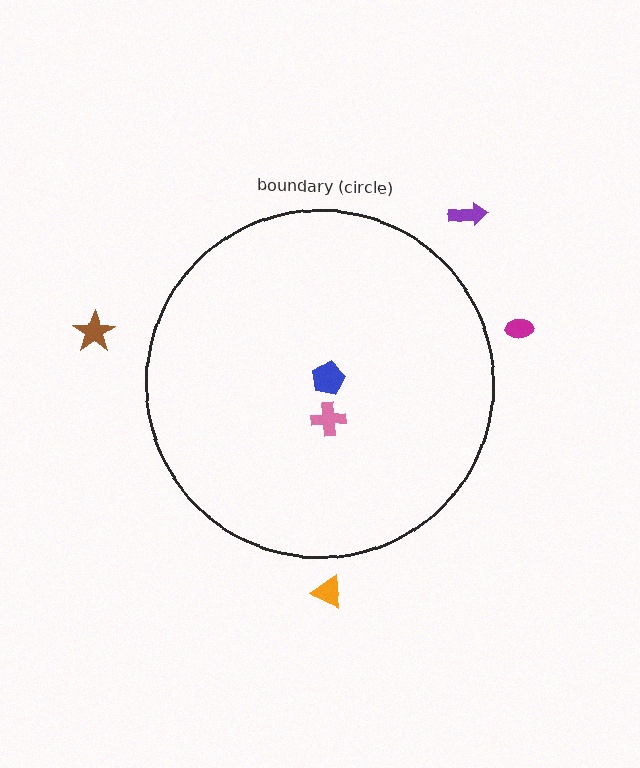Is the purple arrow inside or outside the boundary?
Outside.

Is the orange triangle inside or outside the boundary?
Outside.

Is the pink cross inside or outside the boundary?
Inside.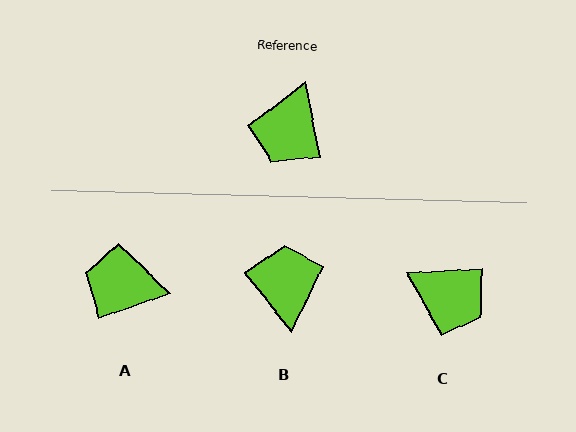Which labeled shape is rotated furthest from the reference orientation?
B, about 152 degrees away.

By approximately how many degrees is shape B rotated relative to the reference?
Approximately 152 degrees clockwise.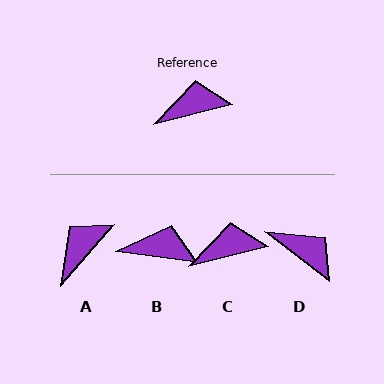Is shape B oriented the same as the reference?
No, it is off by about 22 degrees.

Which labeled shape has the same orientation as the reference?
C.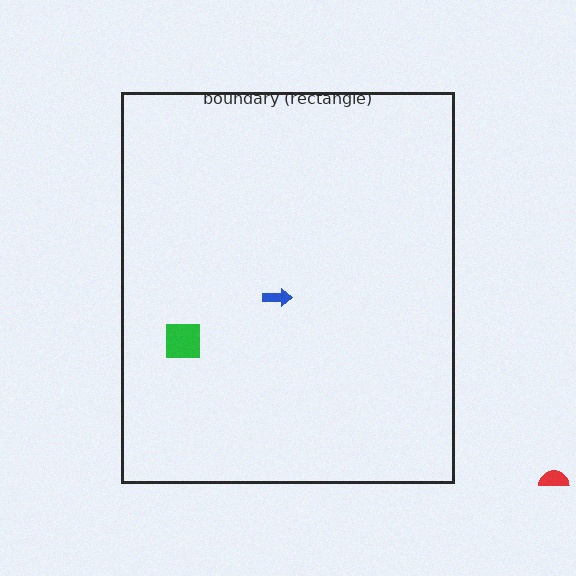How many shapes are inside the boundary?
2 inside, 1 outside.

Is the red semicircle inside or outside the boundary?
Outside.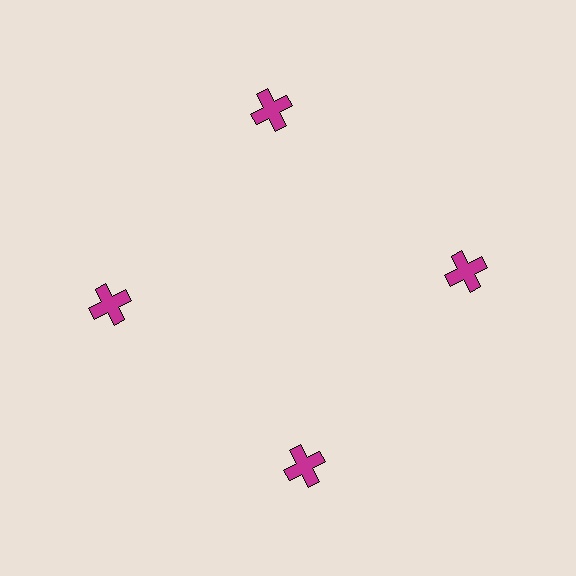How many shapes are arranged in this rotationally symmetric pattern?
There are 4 shapes, arranged in 4 groups of 1.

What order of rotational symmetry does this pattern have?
This pattern has 4-fold rotational symmetry.